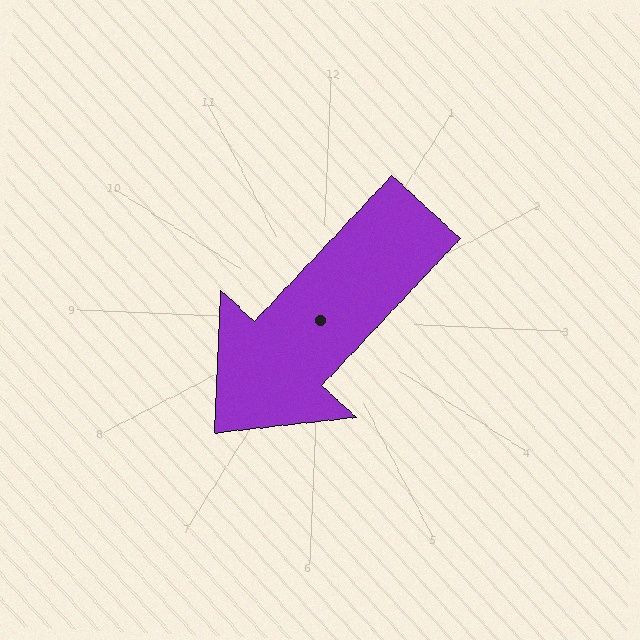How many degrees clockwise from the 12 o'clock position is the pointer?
Approximately 221 degrees.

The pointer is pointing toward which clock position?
Roughly 7 o'clock.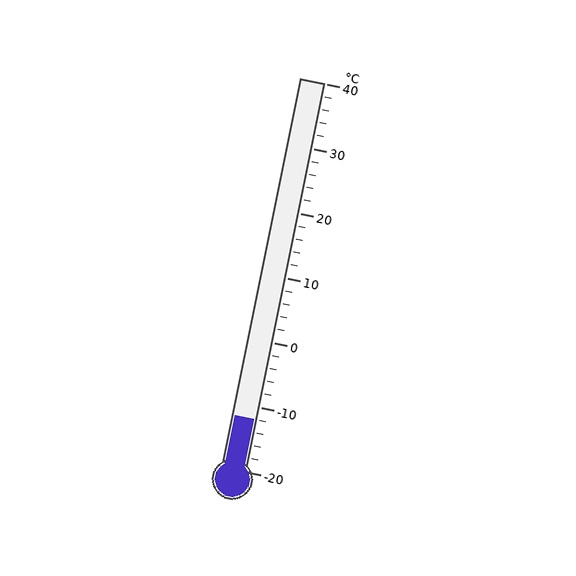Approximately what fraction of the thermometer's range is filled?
The thermometer is filled to approximately 15% of its range.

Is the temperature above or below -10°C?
The temperature is below -10°C.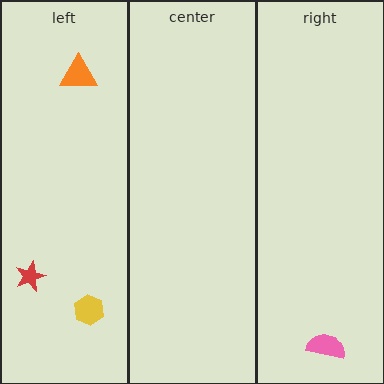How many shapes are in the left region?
3.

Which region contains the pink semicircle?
The right region.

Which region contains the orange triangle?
The left region.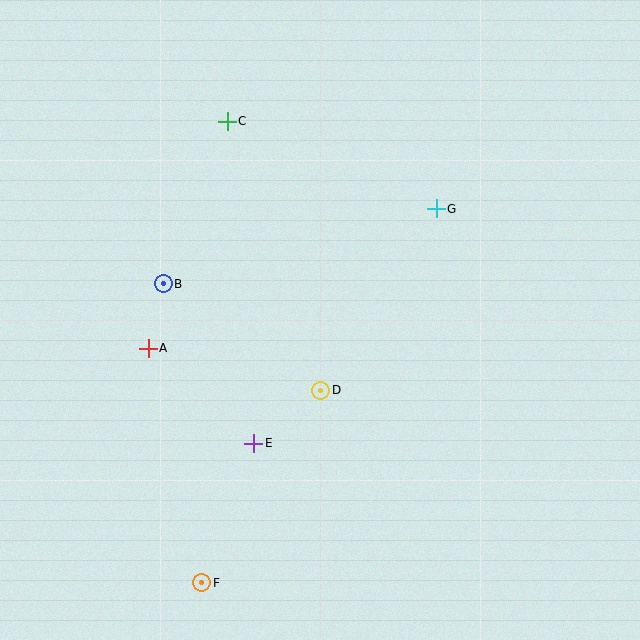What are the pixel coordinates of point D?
Point D is at (321, 390).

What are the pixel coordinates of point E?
Point E is at (254, 443).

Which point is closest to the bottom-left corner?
Point F is closest to the bottom-left corner.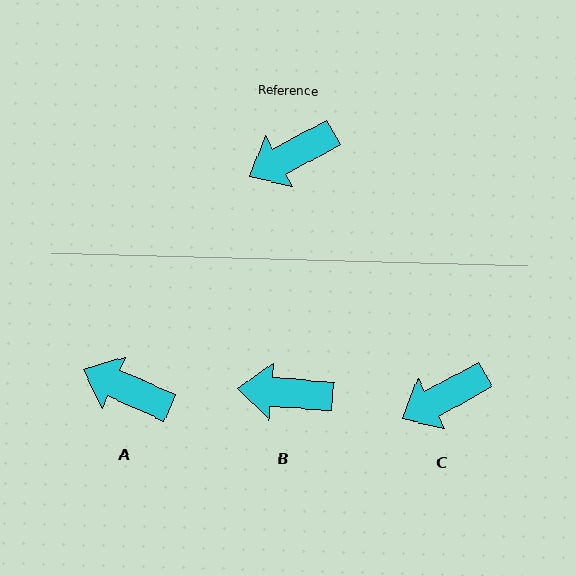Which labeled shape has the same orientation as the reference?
C.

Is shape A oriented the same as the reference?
No, it is off by about 52 degrees.